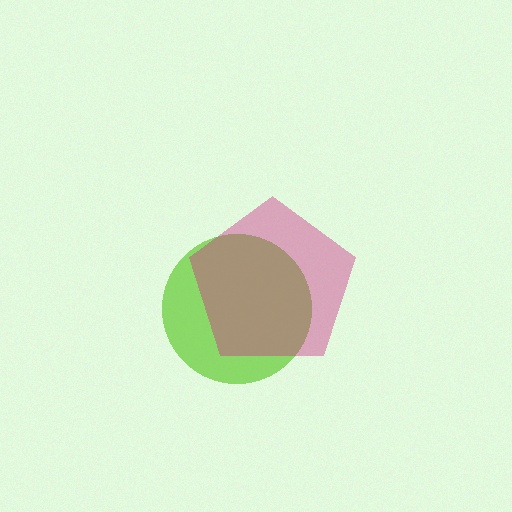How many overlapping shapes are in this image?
There are 2 overlapping shapes in the image.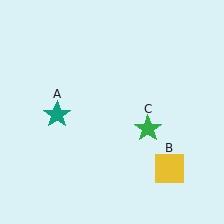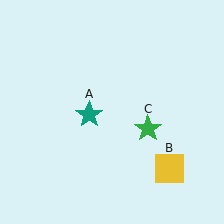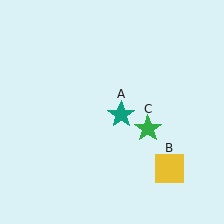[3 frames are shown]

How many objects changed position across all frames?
1 object changed position: teal star (object A).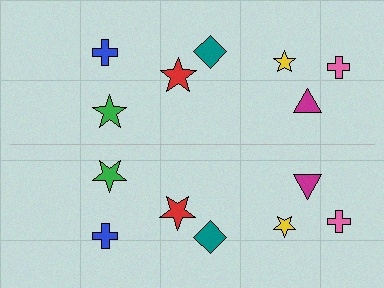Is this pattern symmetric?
Yes, this pattern has bilateral (reflection) symmetry.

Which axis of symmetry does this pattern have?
The pattern has a horizontal axis of symmetry running through the center of the image.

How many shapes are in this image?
There are 14 shapes in this image.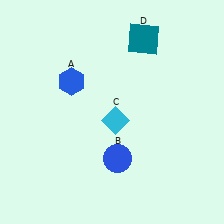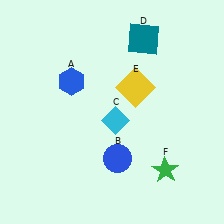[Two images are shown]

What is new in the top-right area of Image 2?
A yellow square (E) was added in the top-right area of Image 2.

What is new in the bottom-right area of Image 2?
A green star (F) was added in the bottom-right area of Image 2.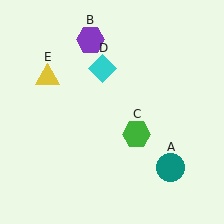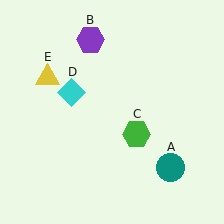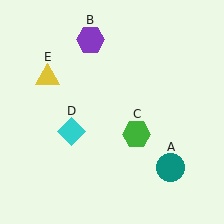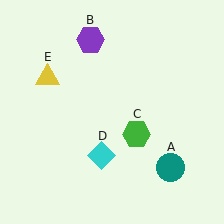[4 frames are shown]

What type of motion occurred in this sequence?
The cyan diamond (object D) rotated counterclockwise around the center of the scene.